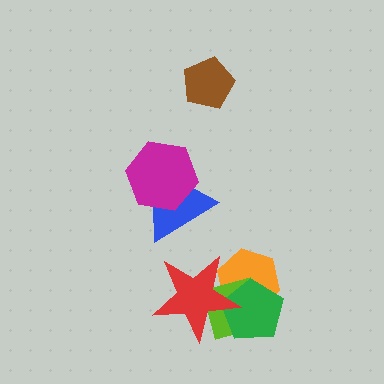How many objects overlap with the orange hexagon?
3 objects overlap with the orange hexagon.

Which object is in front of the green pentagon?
The red star is in front of the green pentagon.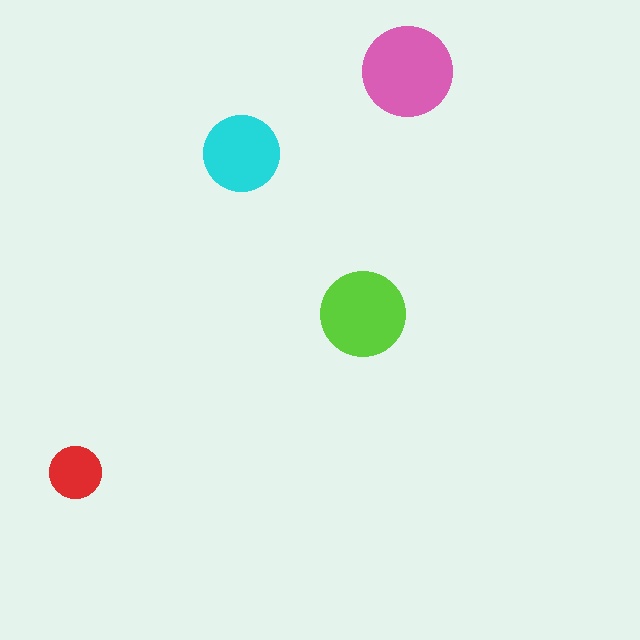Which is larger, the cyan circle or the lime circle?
The lime one.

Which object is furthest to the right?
The pink circle is rightmost.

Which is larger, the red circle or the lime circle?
The lime one.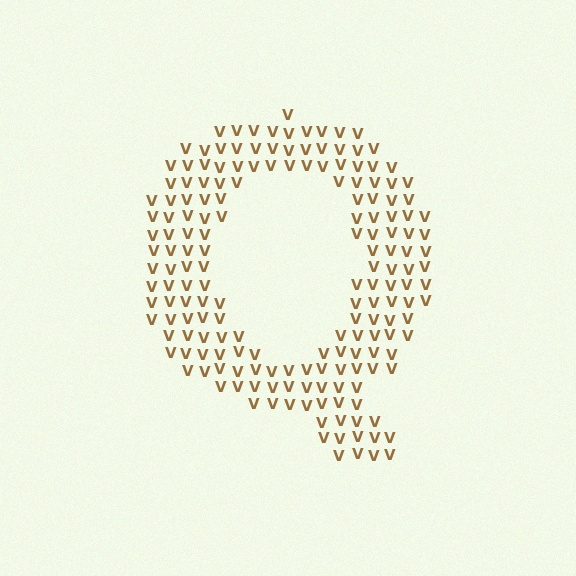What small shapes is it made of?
It is made of small letter V's.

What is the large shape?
The large shape is the letter Q.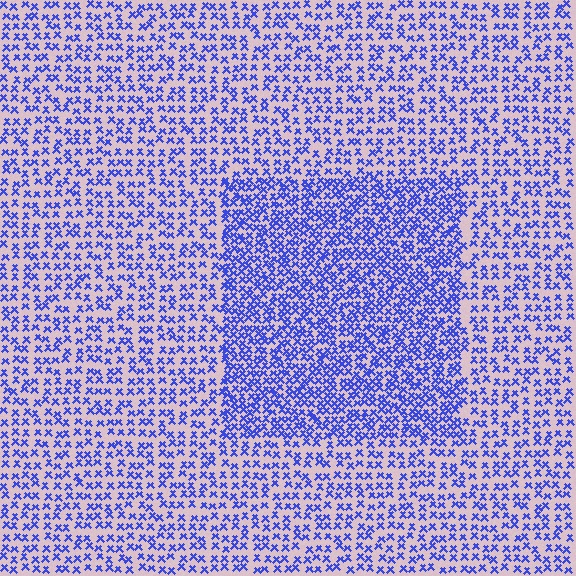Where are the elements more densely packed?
The elements are more densely packed inside the rectangle boundary.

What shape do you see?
I see a rectangle.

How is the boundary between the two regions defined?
The boundary is defined by a change in element density (approximately 1.8x ratio). All elements are the same color, size, and shape.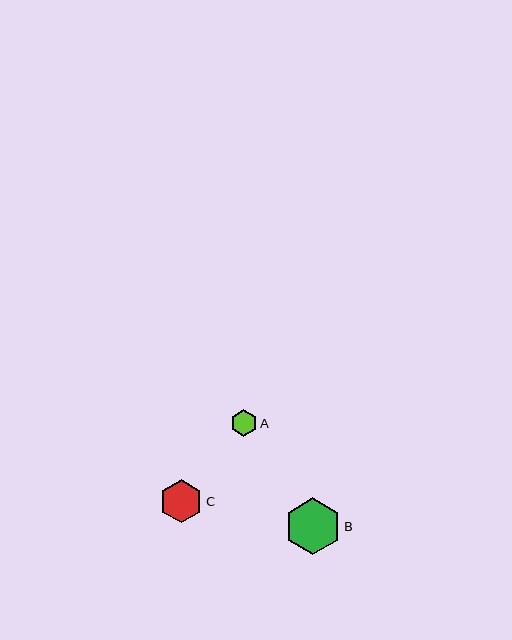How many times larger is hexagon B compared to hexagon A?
Hexagon B is approximately 2.2 times the size of hexagon A.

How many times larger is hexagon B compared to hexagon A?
Hexagon B is approximately 2.2 times the size of hexagon A.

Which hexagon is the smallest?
Hexagon A is the smallest with a size of approximately 26 pixels.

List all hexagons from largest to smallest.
From largest to smallest: B, C, A.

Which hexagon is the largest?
Hexagon B is the largest with a size of approximately 57 pixels.